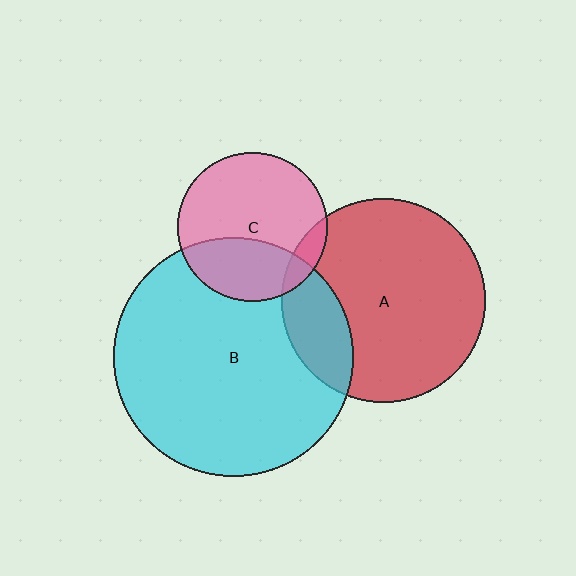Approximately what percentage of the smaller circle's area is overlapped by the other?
Approximately 20%.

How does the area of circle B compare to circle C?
Approximately 2.5 times.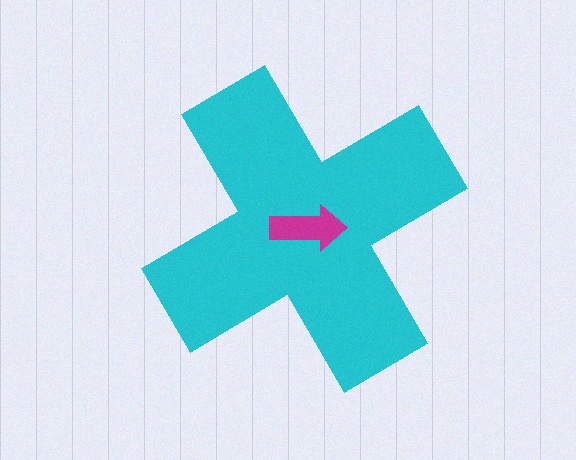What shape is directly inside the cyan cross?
The magenta arrow.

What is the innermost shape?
The magenta arrow.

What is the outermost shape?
The cyan cross.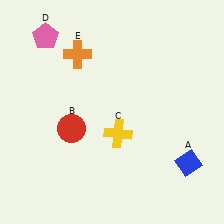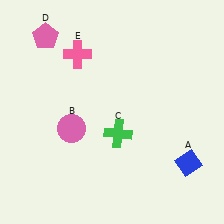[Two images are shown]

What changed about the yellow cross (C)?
In Image 1, C is yellow. In Image 2, it changed to green.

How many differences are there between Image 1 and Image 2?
There are 3 differences between the two images.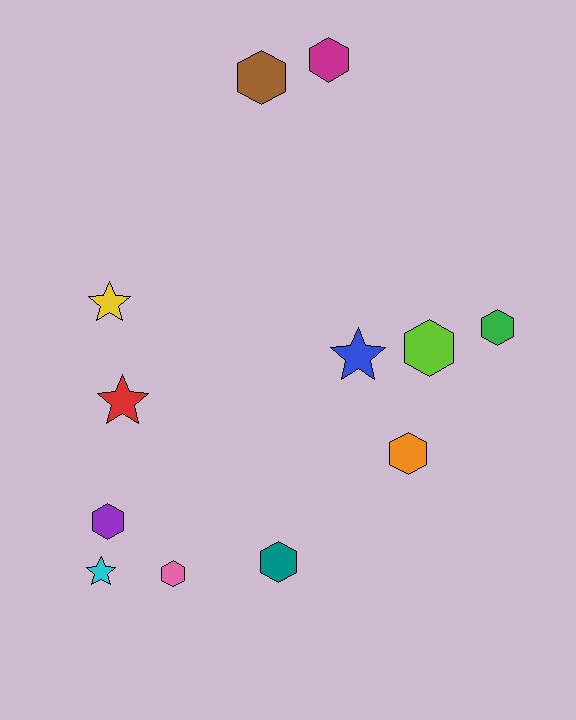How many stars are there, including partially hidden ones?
There are 4 stars.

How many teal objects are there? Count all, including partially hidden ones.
There is 1 teal object.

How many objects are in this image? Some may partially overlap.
There are 12 objects.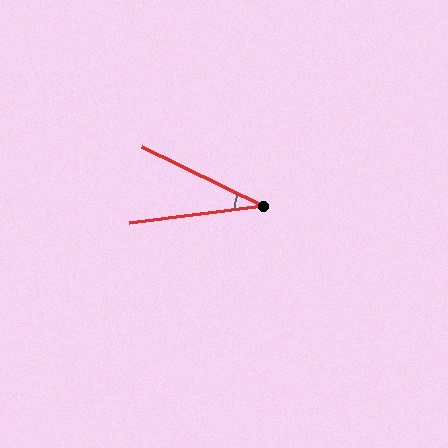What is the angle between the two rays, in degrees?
Approximately 33 degrees.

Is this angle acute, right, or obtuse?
It is acute.